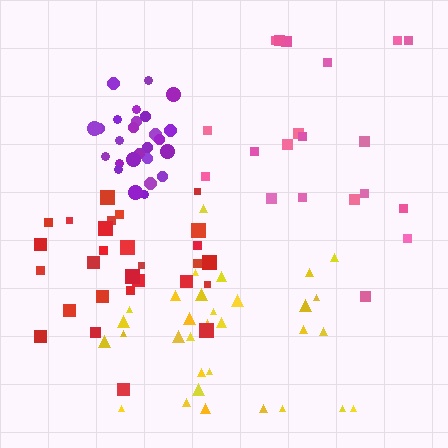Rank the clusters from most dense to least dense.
purple, red, yellow, pink.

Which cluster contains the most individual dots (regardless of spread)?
Yellow (32).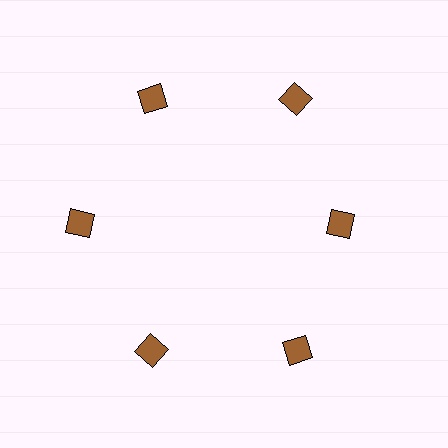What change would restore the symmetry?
The symmetry would be restored by moving it outward, back onto the ring so that all 6 squares sit at equal angles and equal distance from the center.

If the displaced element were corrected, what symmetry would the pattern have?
It would have 6-fold rotational symmetry — the pattern would map onto itself every 60 degrees.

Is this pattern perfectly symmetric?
No. The 6 brown squares are arranged in a ring, but one element near the 3 o'clock position is pulled inward toward the center, breaking the 6-fold rotational symmetry.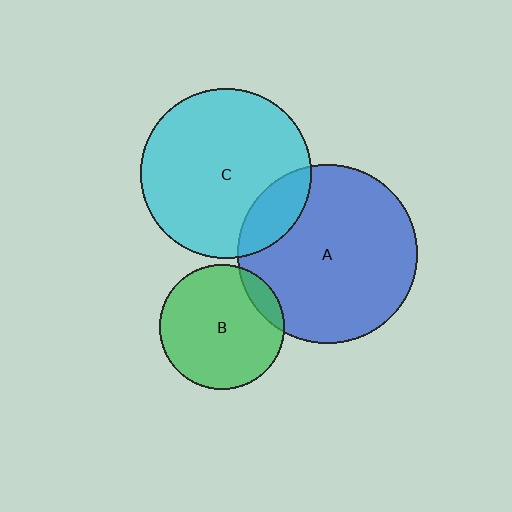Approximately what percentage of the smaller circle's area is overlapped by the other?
Approximately 15%.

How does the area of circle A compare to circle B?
Approximately 2.1 times.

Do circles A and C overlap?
Yes.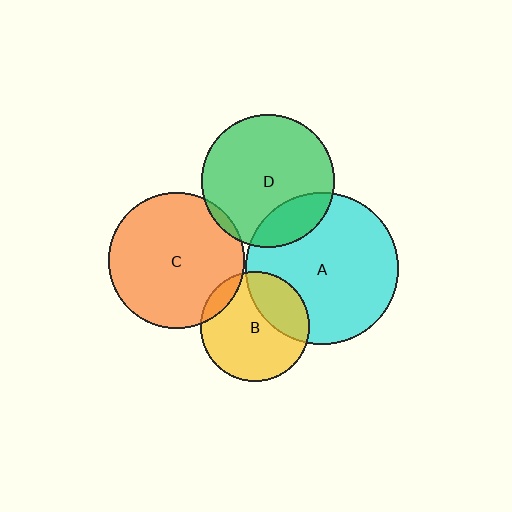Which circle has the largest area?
Circle A (cyan).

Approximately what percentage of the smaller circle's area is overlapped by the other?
Approximately 20%.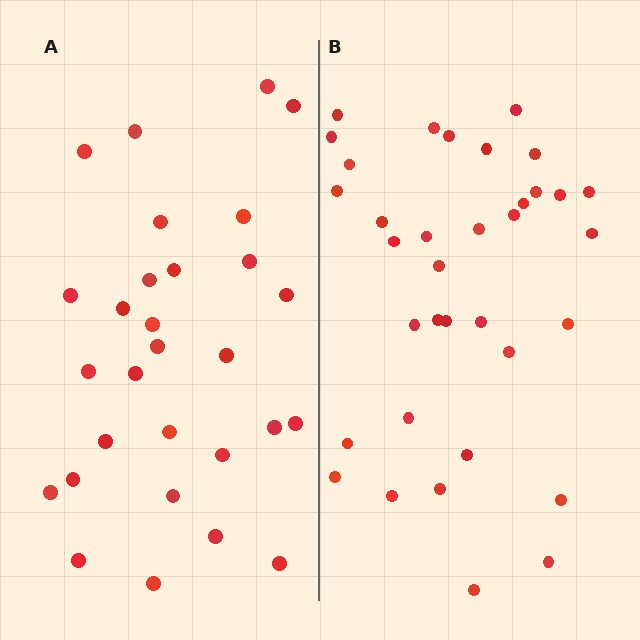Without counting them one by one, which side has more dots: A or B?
Region B (the right region) has more dots.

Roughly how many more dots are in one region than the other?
Region B has about 6 more dots than region A.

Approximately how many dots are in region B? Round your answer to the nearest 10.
About 40 dots. (The exact count is 35, which rounds to 40.)